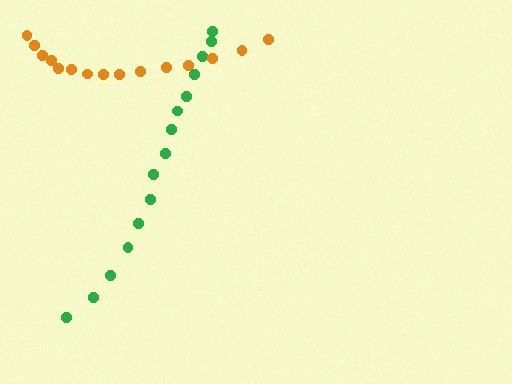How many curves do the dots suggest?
There are 2 distinct paths.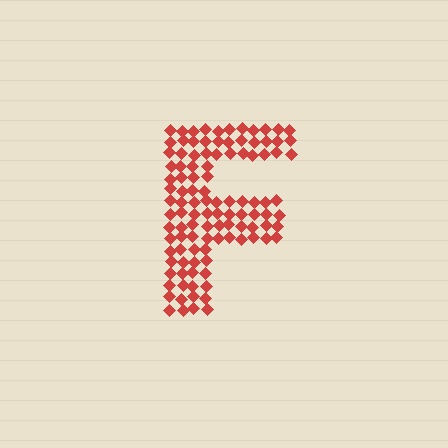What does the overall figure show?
The overall figure shows the letter F.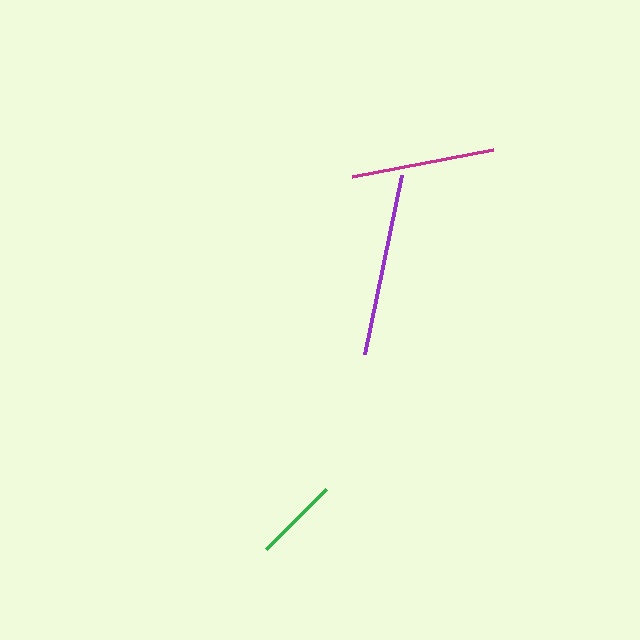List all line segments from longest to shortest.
From longest to shortest: purple, magenta, green.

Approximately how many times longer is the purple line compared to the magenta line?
The purple line is approximately 1.3 times the length of the magenta line.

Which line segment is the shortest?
The green line is the shortest at approximately 85 pixels.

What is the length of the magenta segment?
The magenta segment is approximately 143 pixels long.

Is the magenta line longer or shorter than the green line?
The magenta line is longer than the green line.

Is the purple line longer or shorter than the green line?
The purple line is longer than the green line.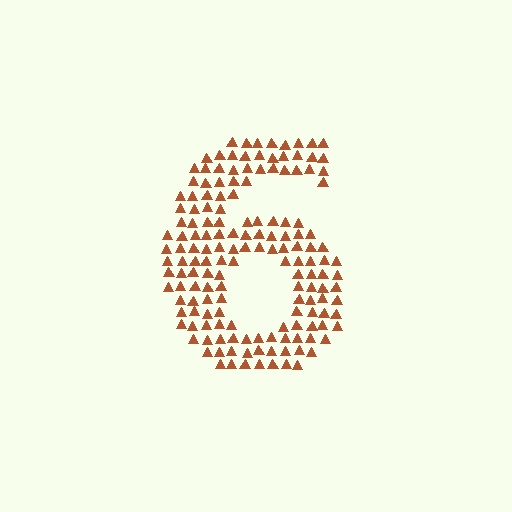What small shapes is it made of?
It is made of small triangles.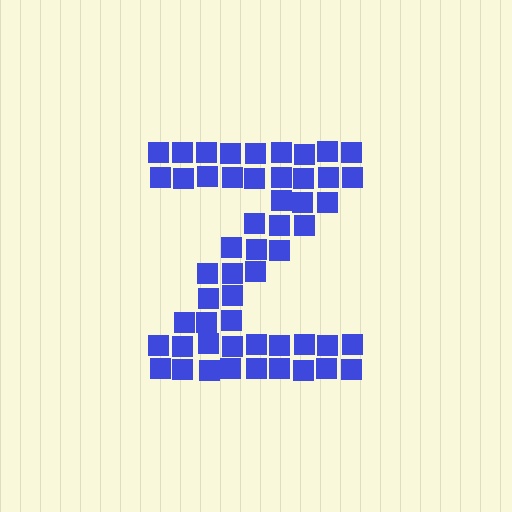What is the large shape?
The large shape is the letter Z.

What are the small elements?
The small elements are squares.